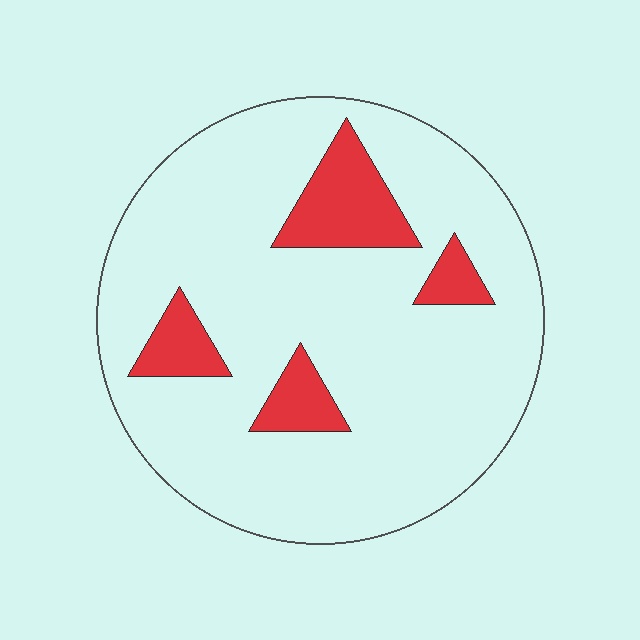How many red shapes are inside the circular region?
4.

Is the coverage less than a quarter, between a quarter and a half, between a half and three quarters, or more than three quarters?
Less than a quarter.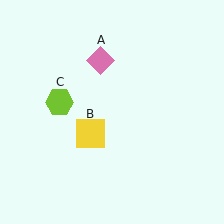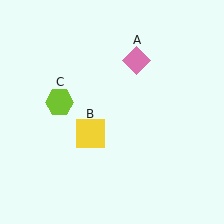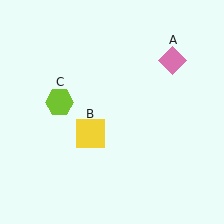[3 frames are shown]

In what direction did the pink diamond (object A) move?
The pink diamond (object A) moved right.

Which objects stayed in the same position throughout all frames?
Yellow square (object B) and lime hexagon (object C) remained stationary.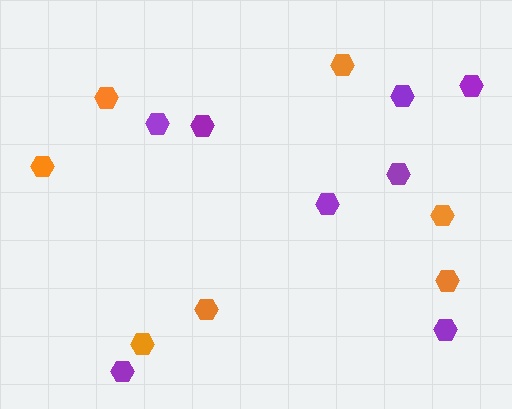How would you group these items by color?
There are 2 groups: one group of purple hexagons (8) and one group of orange hexagons (7).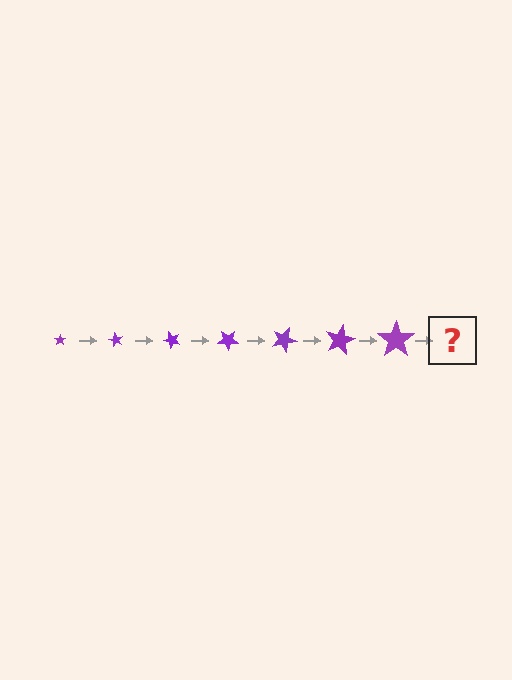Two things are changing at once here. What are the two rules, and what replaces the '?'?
The two rules are that the star grows larger each step and it rotates 60 degrees each step. The '?' should be a star, larger than the previous one and rotated 420 degrees from the start.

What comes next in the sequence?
The next element should be a star, larger than the previous one and rotated 420 degrees from the start.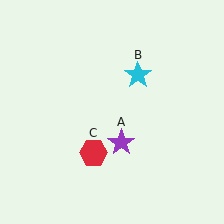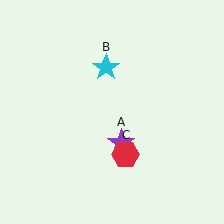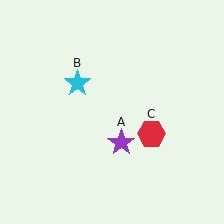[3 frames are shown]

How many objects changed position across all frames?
2 objects changed position: cyan star (object B), red hexagon (object C).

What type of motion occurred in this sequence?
The cyan star (object B), red hexagon (object C) rotated counterclockwise around the center of the scene.